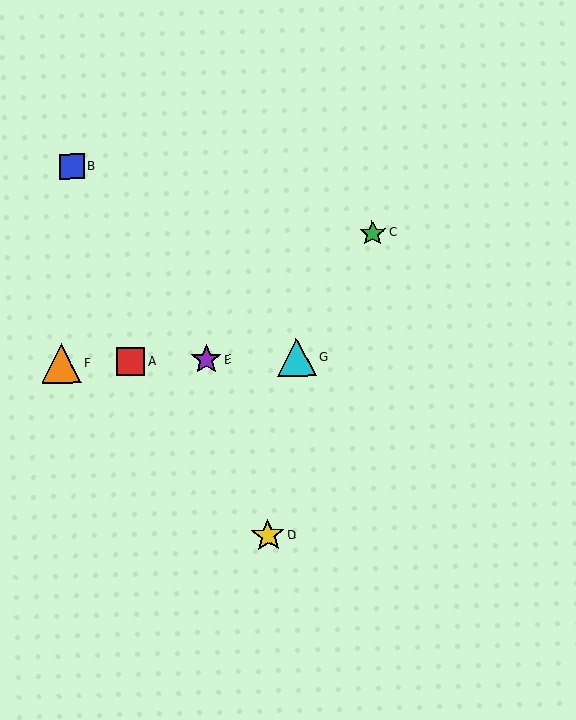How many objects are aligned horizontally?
4 objects (A, E, F, G) are aligned horizontally.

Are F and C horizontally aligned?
No, F is at y≈363 and C is at y≈233.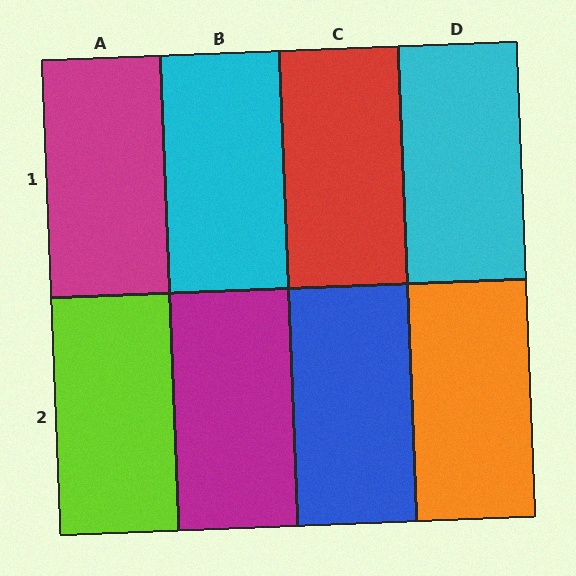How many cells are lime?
1 cell is lime.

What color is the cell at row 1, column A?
Magenta.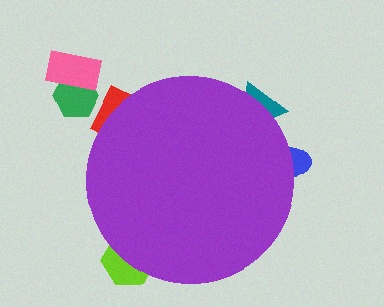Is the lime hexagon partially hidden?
Yes, the lime hexagon is partially hidden behind the purple circle.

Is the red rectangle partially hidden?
Yes, the red rectangle is partially hidden behind the purple circle.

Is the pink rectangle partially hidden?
No, the pink rectangle is fully visible.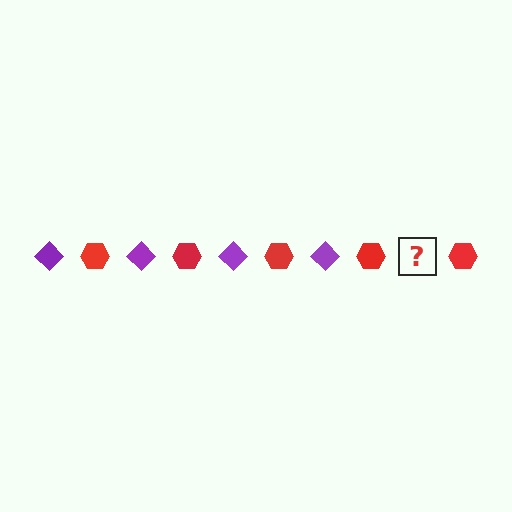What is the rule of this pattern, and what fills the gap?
The rule is that the pattern alternates between purple diamond and red hexagon. The gap should be filled with a purple diamond.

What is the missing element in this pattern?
The missing element is a purple diamond.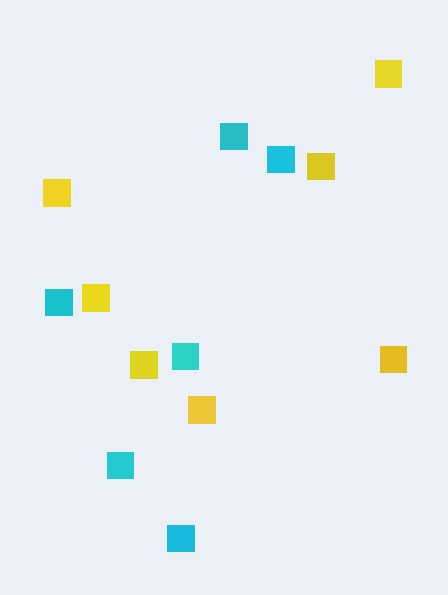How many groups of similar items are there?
There are 2 groups: one group of yellow squares (7) and one group of cyan squares (6).